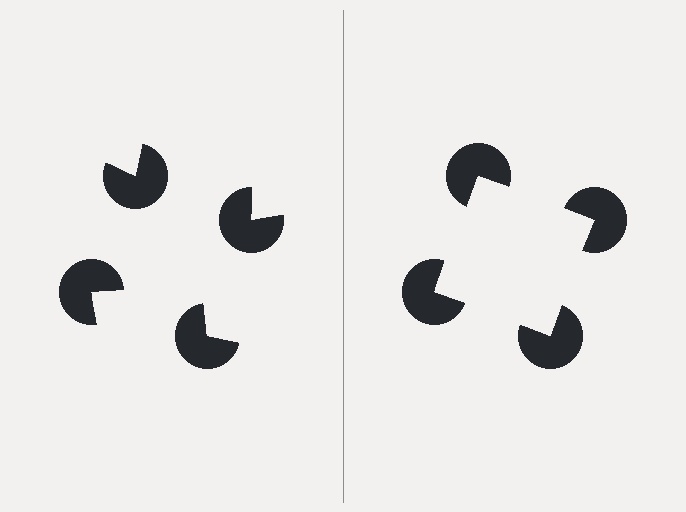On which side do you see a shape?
An illusory square appears on the right side. On the left side the wedge cuts are rotated, so no coherent shape forms.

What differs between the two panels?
The pac-man discs are positioned identically on both sides; only the wedge orientations differ. On the right they align to a square; on the left they are misaligned.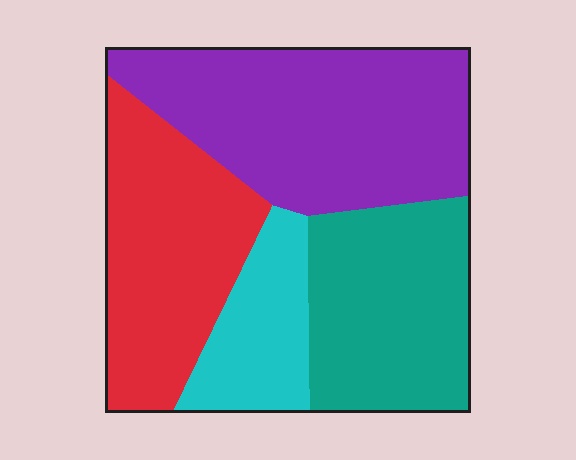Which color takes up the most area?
Purple, at roughly 35%.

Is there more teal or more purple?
Purple.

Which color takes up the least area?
Cyan, at roughly 15%.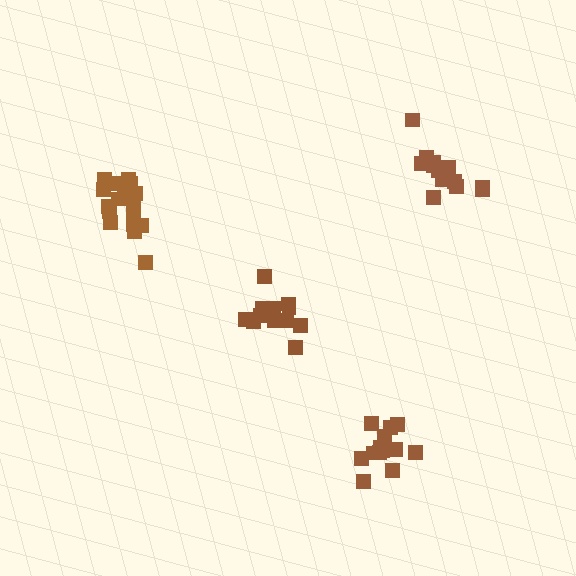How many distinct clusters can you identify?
There are 4 distinct clusters.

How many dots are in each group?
Group 1: 18 dots, Group 2: 12 dots, Group 3: 14 dots, Group 4: 14 dots (58 total).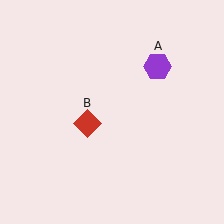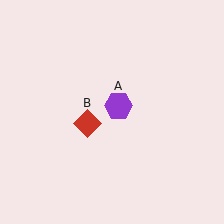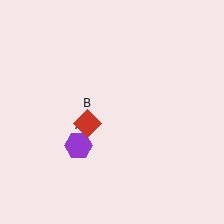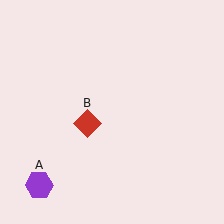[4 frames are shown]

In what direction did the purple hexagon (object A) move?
The purple hexagon (object A) moved down and to the left.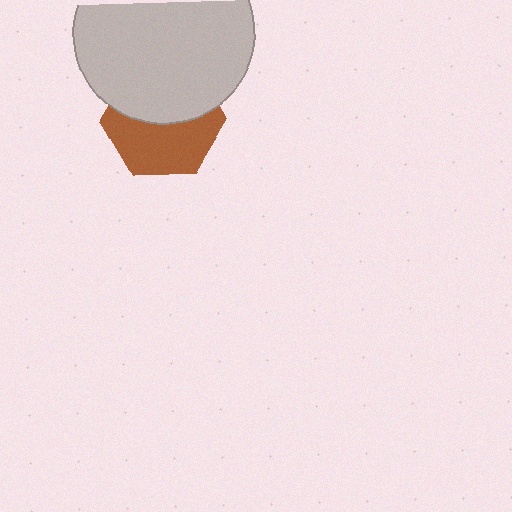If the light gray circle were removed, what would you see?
You would see the complete brown hexagon.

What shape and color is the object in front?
The object in front is a light gray circle.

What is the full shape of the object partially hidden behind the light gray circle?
The partially hidden object is a brown hexagon.